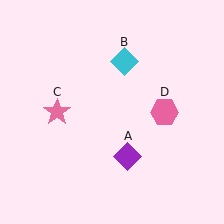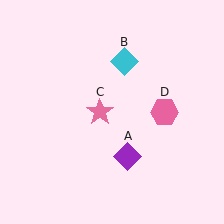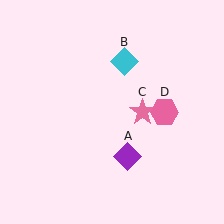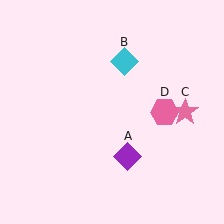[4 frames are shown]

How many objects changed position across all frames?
1 object changed position: pink star (object C).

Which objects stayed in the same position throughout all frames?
Purple diamond (object A) and cyan diamond (object B) and pink hexagon (object D) remained stationary.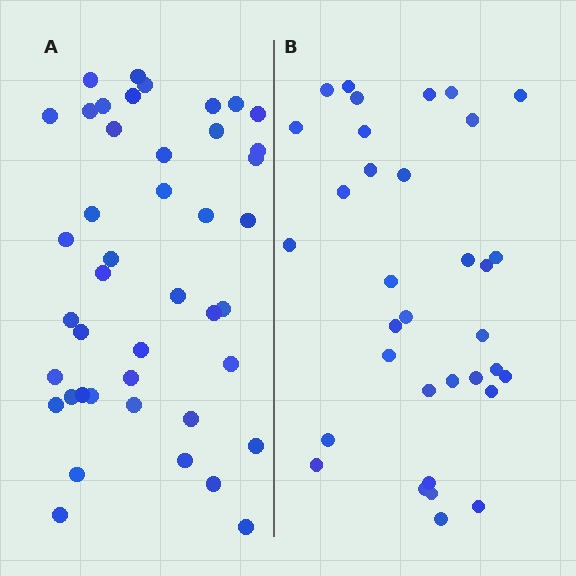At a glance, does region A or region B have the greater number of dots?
Region A (the left region) has more dots.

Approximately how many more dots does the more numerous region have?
Region A has roughly 8 or so more dots than region B.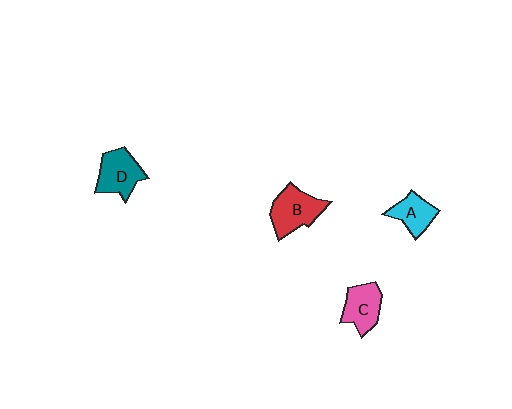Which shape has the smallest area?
Shape A (cyan).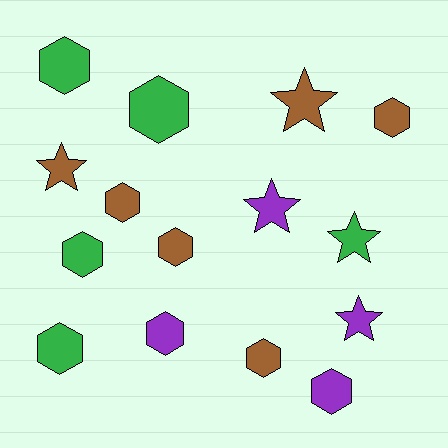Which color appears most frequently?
Brown, with 6 objects.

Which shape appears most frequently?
Hexagon, with 10 objects.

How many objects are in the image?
There are 15 objects.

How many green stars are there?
There is 1 green star.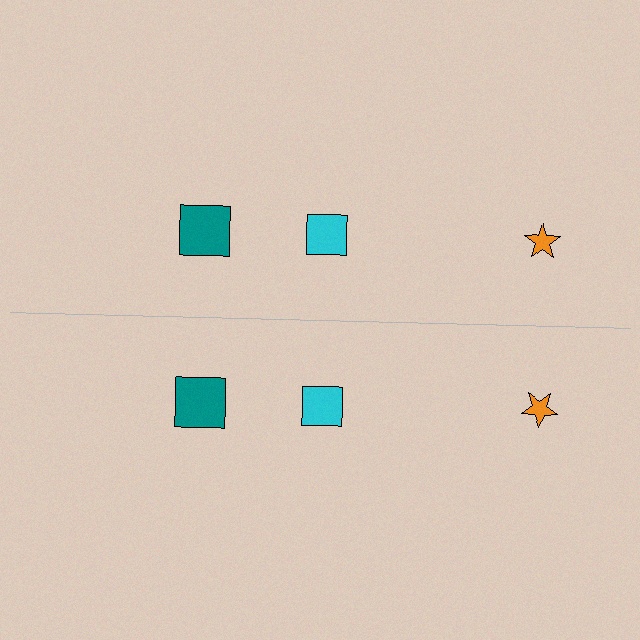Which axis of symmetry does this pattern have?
The pattern has a horizontal axis of symmetry running through the center of the image.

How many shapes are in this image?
There are 6 shapes in this image.